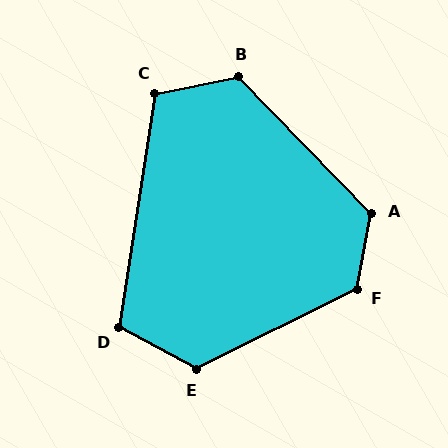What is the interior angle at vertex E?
Approximately 125 degrees (obtuse).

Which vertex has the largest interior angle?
F, at approximately 128 degrees.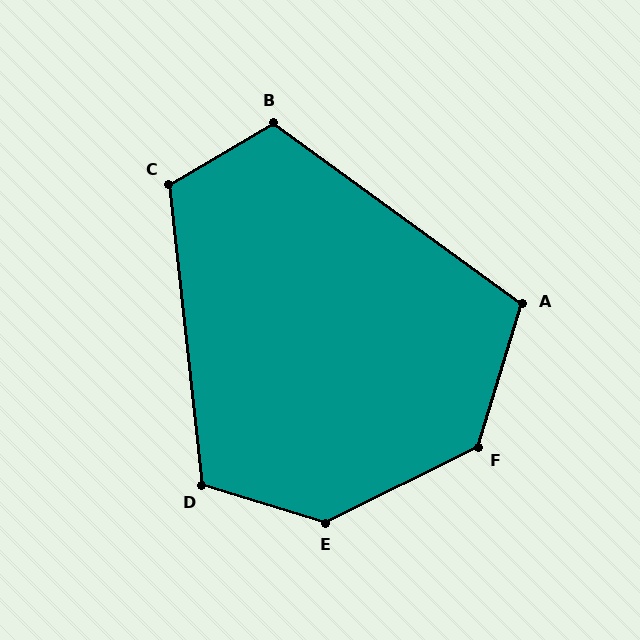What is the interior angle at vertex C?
Approximately 114 degrees (obtuse).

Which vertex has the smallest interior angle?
A, at approximately 109 degrees.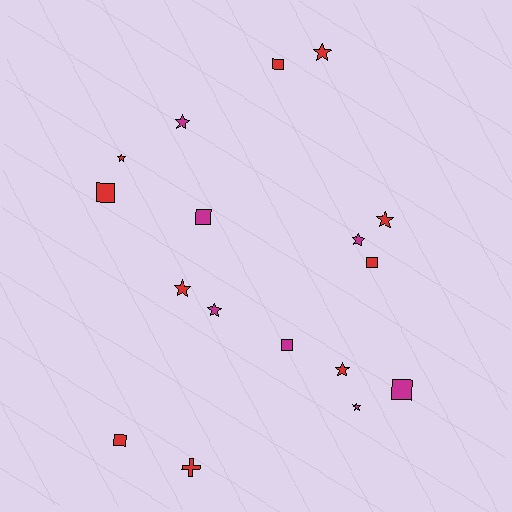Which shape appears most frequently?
Star, with 9 objects.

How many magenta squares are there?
There are 3 magenta squares.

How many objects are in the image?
There are 17 objects.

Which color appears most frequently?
Red, with 10 objects.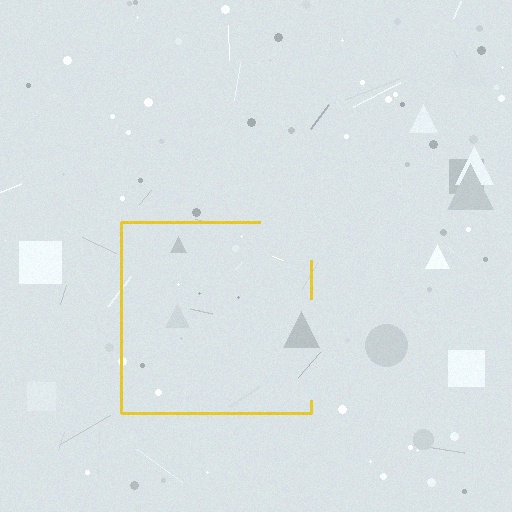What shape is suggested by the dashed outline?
The dashed outline suggests a square.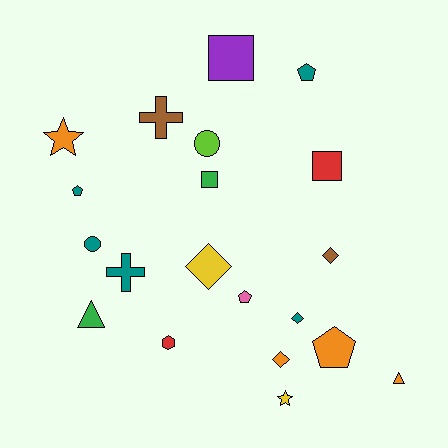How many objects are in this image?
There are 20 objects.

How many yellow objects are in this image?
There are 2 yellow objects.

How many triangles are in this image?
There are 2 triangles.